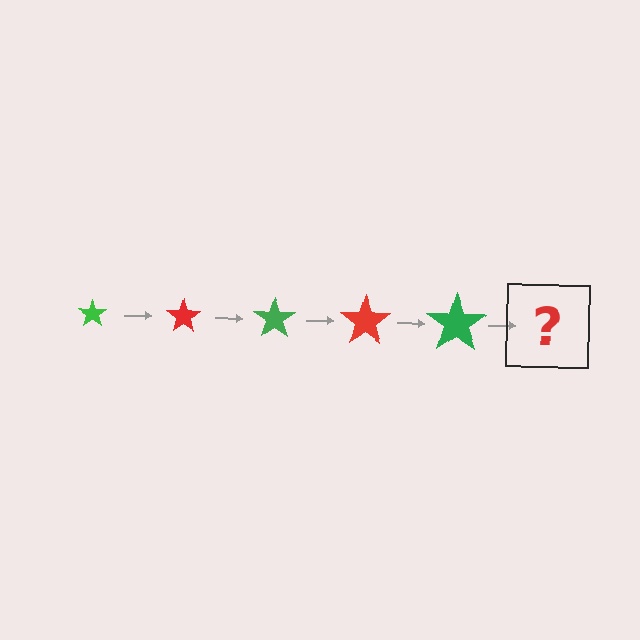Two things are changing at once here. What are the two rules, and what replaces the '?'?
The two rules are that the star grows larger each step and the color cycles through green and red. The '?' should be a red star, larger than the previous one.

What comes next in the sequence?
The next element should be a red star, larger than the previous one.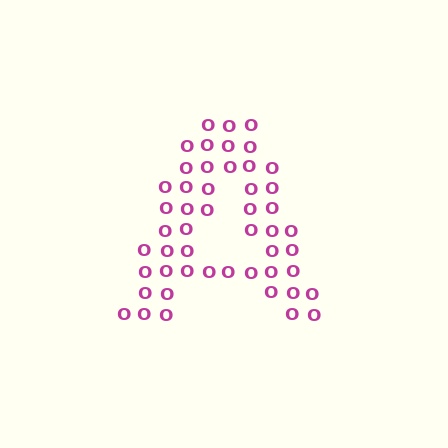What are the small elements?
The small elements are letter O's.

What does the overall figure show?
The overall figure shows the letter A.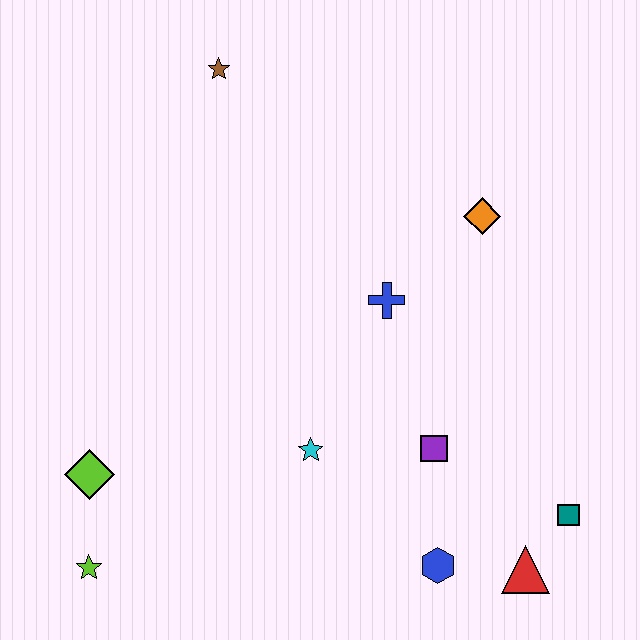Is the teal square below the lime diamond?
Yes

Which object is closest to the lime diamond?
The lime star is closest to the lime diamond.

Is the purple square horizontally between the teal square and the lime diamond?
Yes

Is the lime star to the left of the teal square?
Yes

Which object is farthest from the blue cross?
The lime star is farthest from the blue cross.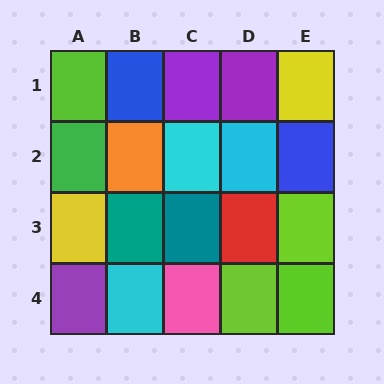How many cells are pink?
1 cell is pink.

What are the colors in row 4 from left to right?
Purple, cyan, pink, lime, lime.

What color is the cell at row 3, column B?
Teal.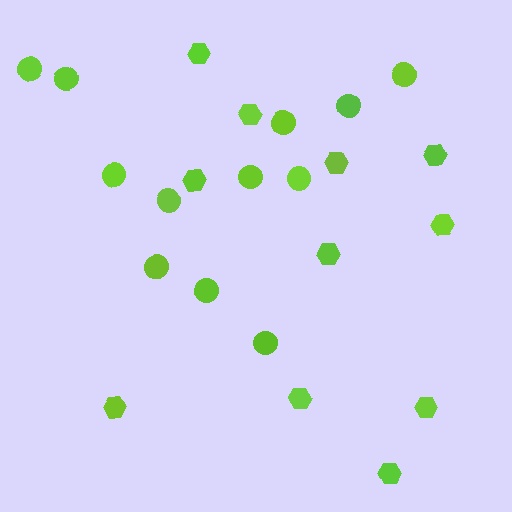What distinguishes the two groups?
There are 2 groups: one group of hexagons (11) and one group of circles (12).